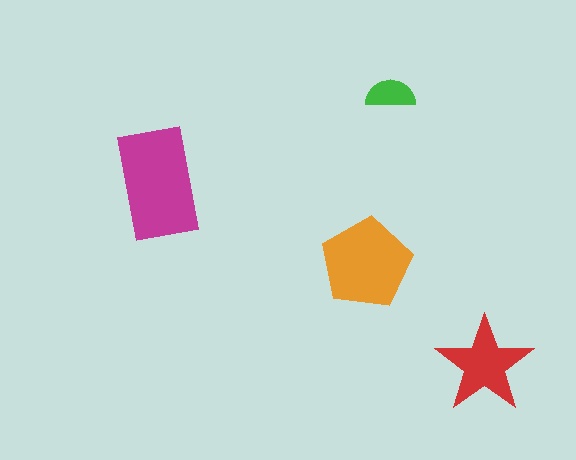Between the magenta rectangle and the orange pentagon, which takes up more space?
The magenta rectangle.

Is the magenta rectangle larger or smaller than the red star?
Larger.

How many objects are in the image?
There are 4 objects in the image.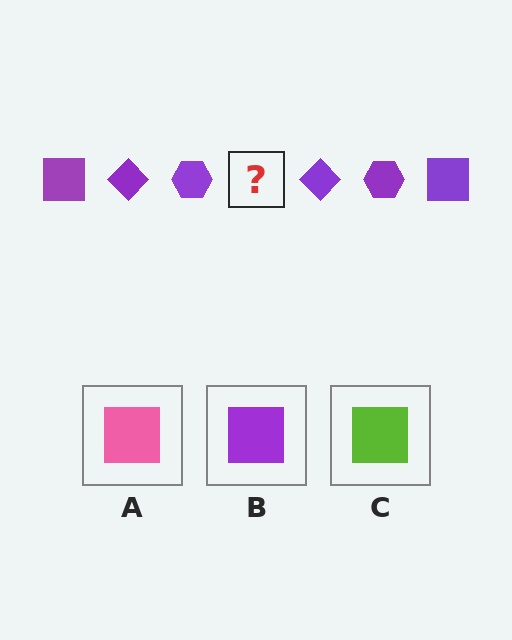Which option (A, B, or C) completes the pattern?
B.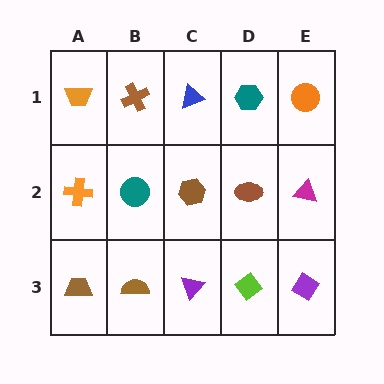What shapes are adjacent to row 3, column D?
A brown ellipse (row 2, column D), a purple triangle (row 3, column C), a purple diamond (row 3, column E).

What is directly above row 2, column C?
A blue triangle.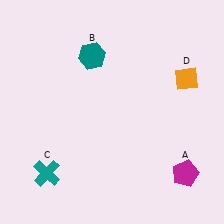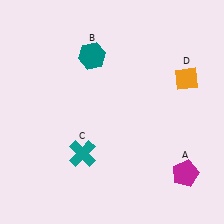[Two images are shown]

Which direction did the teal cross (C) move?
The teal cross (C) moved right.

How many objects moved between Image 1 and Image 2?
1 object moved between the two images.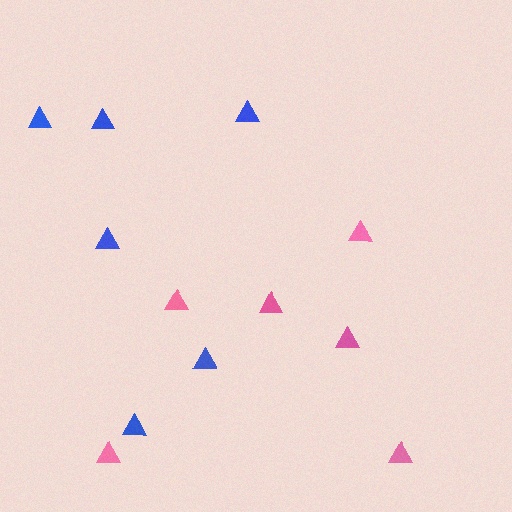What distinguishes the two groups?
There are 2 groups: one group of pink triangles (6) and one group of blue triangles (6).